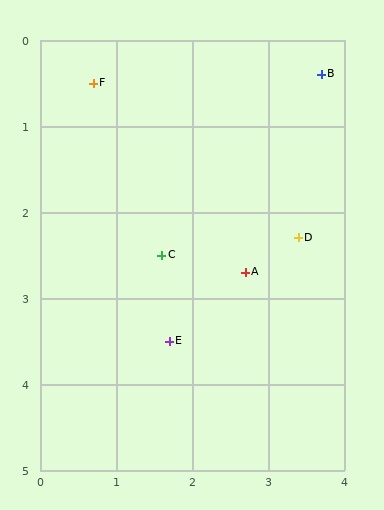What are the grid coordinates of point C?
Point C is at approximately (1.6, 2.5).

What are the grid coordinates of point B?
Point B is at approximately (3.7, 0.4).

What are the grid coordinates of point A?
Point A is at approximately (2.7, 2.7).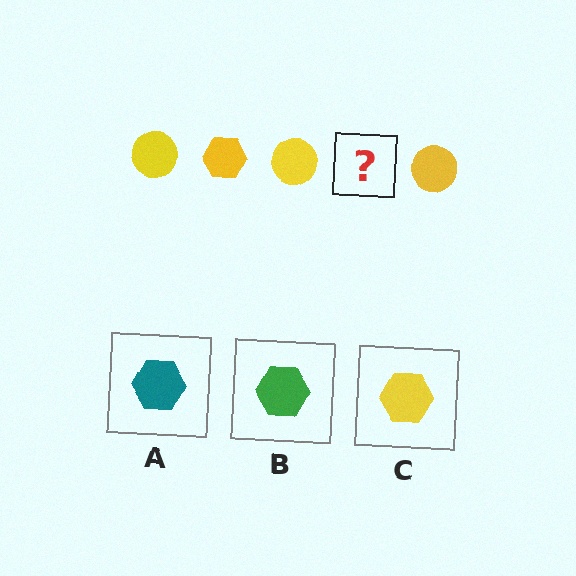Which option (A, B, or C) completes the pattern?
C.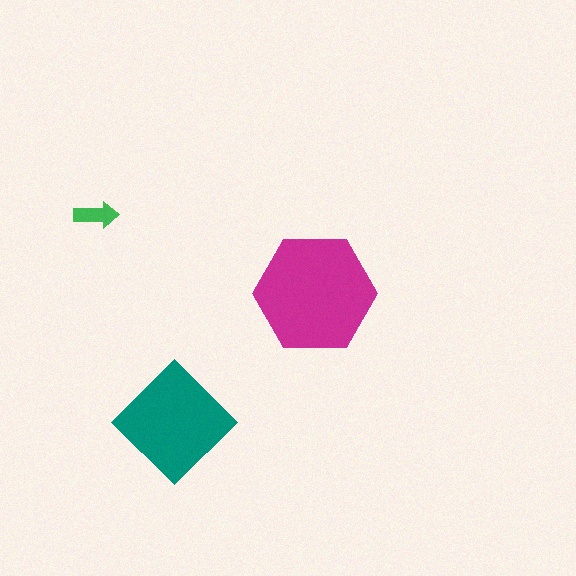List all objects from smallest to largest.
The green arrow, the teal diamond, the magenta hexagon.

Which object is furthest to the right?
The magenta hexagon is rightmost.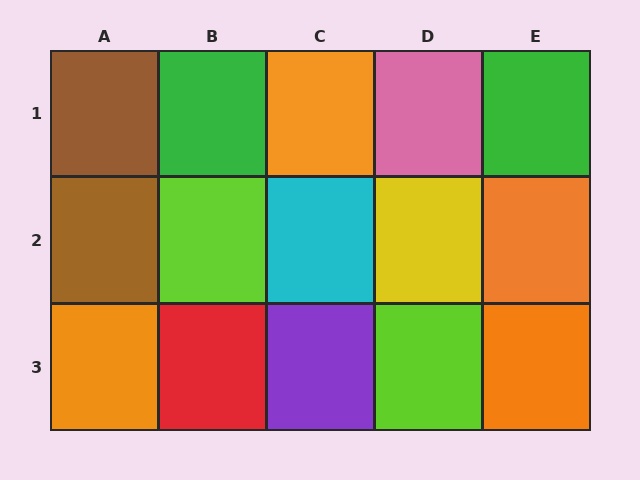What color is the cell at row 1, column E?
Green.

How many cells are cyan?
1 cell is cyan.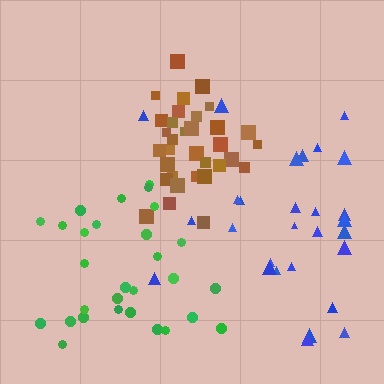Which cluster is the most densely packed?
Brown.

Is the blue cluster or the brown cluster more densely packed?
Brown.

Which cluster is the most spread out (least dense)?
Blue.